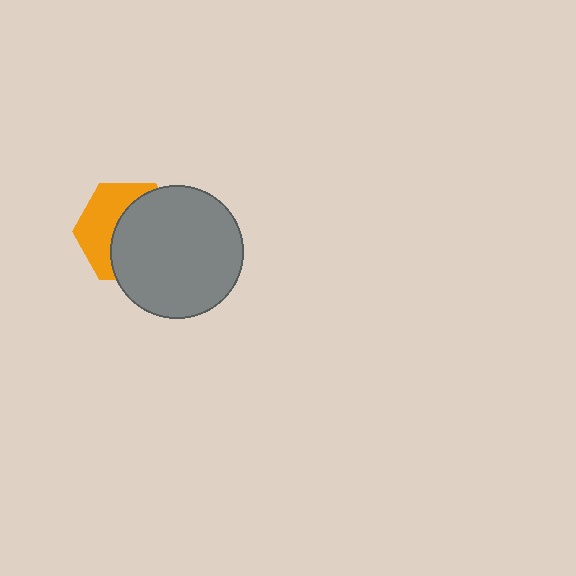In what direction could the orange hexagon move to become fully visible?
The orange hexagon could move left. That would shift it out from behind the gray circle entirely.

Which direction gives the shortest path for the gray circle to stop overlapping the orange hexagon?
Moving right gives the shortest separation.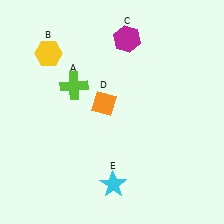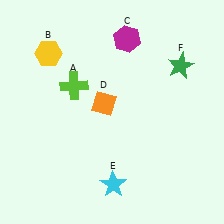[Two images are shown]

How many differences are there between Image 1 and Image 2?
There is 1 difference between the two images.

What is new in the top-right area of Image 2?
A green star (F) was added in the top-right area of Image 2.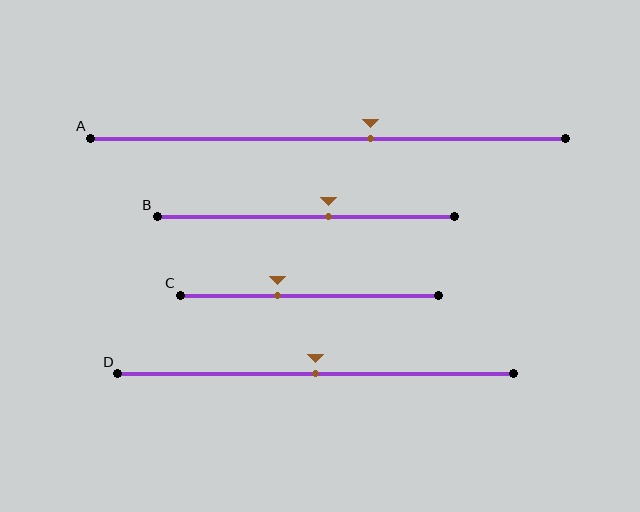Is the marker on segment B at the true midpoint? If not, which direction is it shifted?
No, the marker on segment B is shifted to the right by about 8% of the segment length.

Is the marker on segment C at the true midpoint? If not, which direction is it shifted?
No, the marker on segment C is shifted to the left by about 12% of the segment length.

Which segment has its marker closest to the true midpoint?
Segment D has its marker closest to the true midpoint.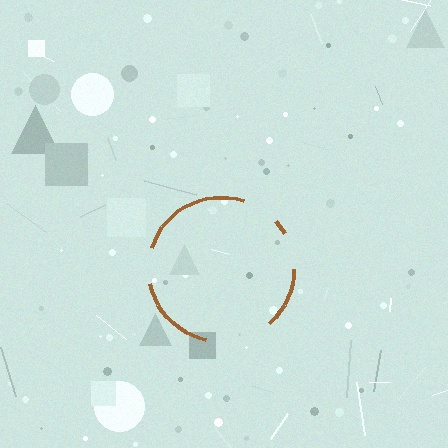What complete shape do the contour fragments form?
The contour fragments form a circle.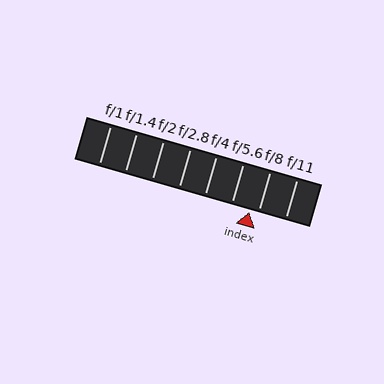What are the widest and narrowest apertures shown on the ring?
The widest aperture shown is f/1 and the narrowest is f/11.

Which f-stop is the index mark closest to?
The index mark is closest to f/8.